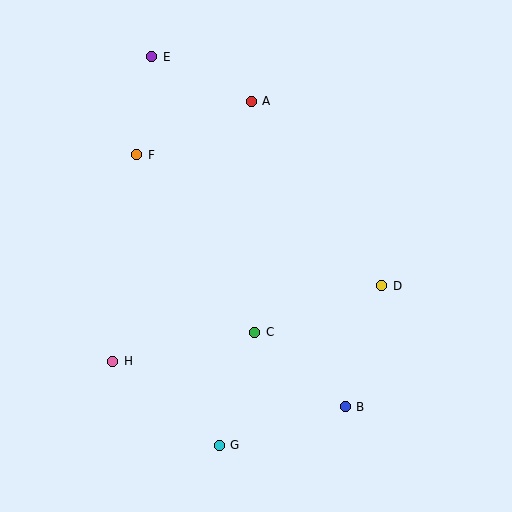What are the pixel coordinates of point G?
Point G is at (219, 445).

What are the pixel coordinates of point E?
Point E is at (152, 57).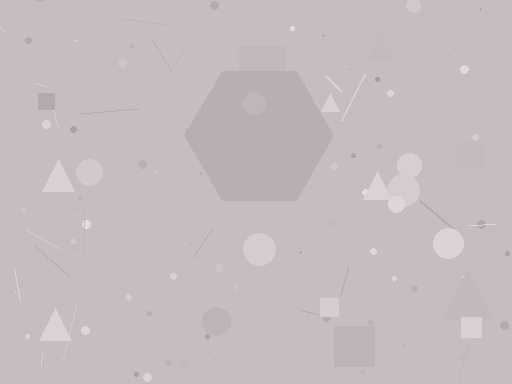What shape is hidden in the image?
A hexagon is hidden in the image.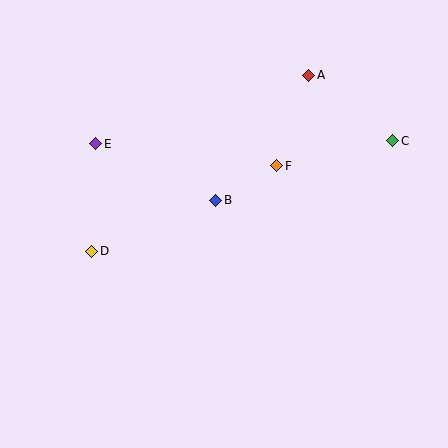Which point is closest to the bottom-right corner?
Point C is closest to the bottom-right corner.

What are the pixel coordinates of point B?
Point B is at (216, 200).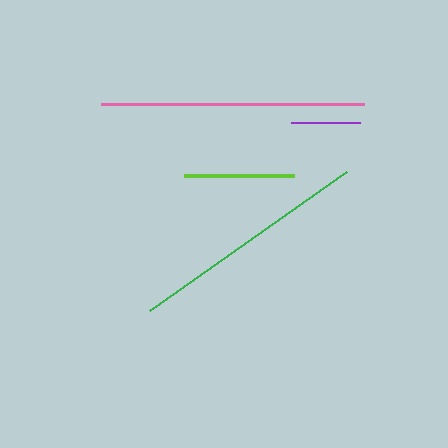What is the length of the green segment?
The green segment is approximately 241 pixels long.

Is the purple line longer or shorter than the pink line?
The pink line is longer than the purple line.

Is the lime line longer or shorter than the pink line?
The pink line is longer than the lime line.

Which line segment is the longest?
The pink line is the longest at approximately 263 pixels.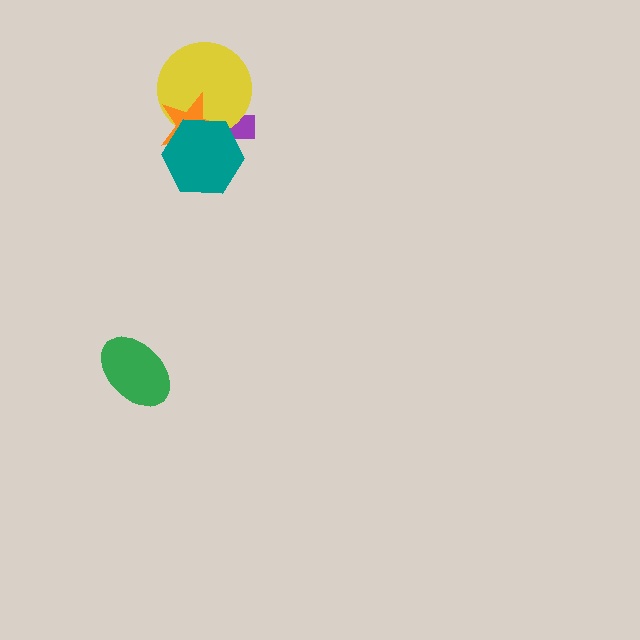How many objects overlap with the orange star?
3 objects overlap with the orange star.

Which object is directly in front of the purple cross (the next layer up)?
The yellow circle is directly in front of the purple cross.